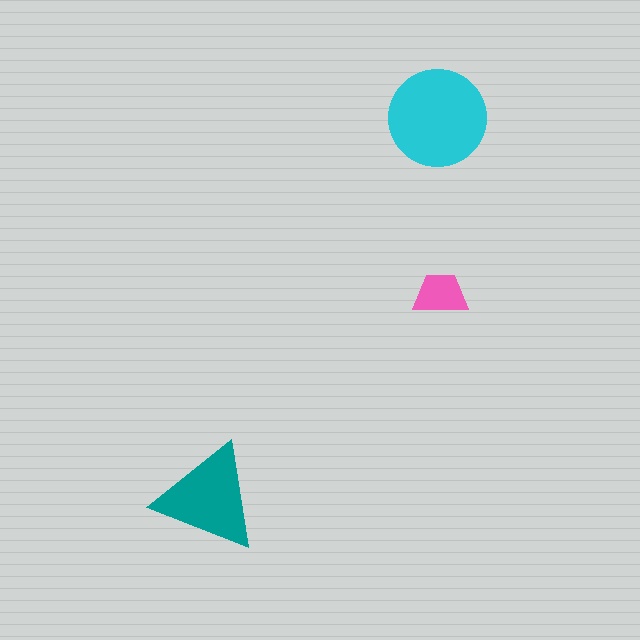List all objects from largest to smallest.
The cyan circle, the teal triangle, the pink trapezoid.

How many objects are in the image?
There are 3 objects in the image.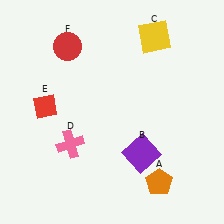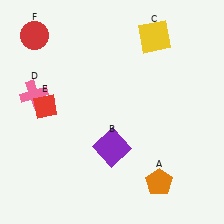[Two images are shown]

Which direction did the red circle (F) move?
The red circle (F) moved left.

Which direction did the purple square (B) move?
The purple square (B) moved left.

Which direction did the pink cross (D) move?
The pink cross (D) moved up.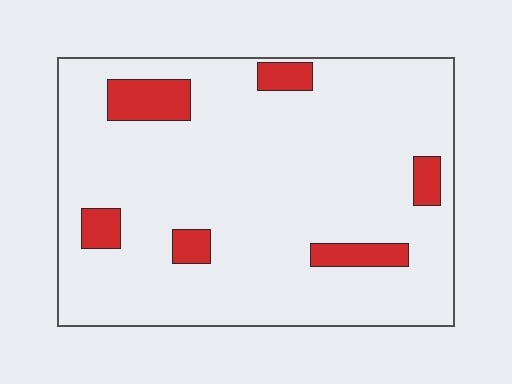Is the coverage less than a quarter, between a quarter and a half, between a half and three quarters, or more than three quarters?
Less than a quarter.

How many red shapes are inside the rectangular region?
6.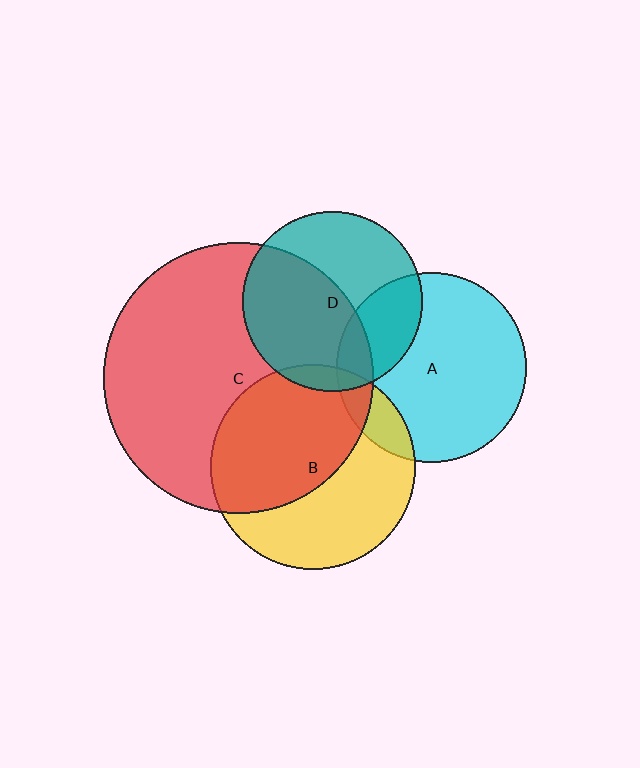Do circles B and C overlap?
Yes.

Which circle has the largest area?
Circle C (red).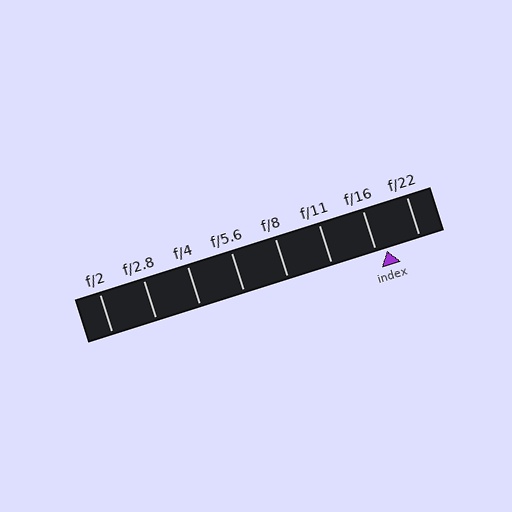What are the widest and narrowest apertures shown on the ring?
The widest aperture shown is f/2 and the narrowest is f/22.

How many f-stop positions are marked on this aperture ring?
There are 8 f-stop positions marked.